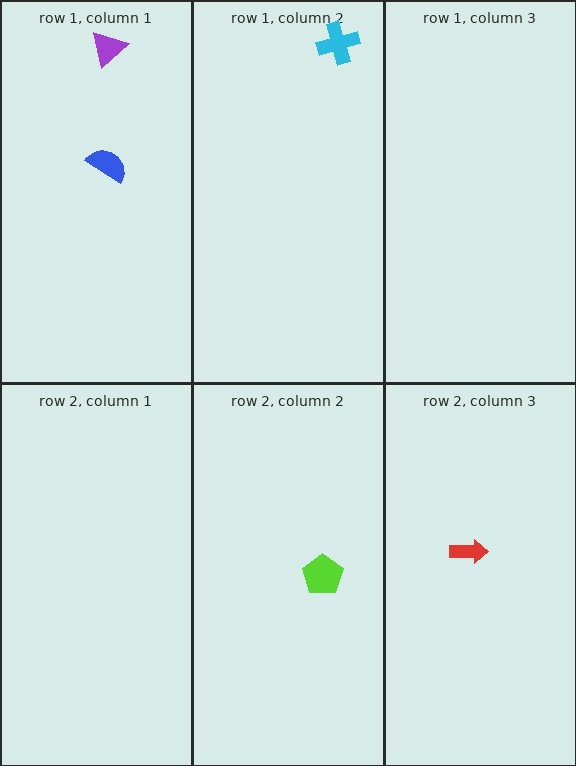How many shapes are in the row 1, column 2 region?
1.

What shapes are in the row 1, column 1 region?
The blue semicircle, the purple triangle.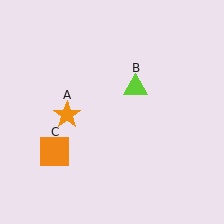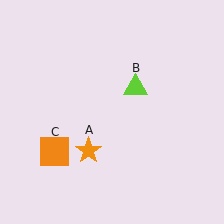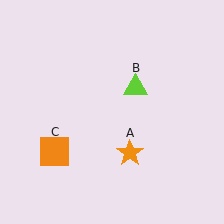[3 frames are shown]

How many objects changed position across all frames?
1 object changed position: orange star (object A).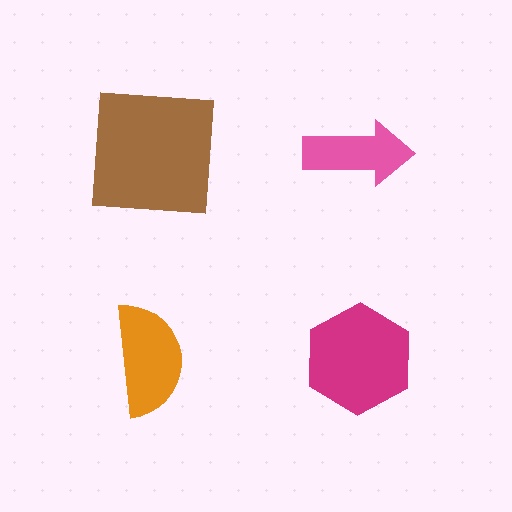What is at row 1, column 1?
A brown square.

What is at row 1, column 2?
A pink arrow.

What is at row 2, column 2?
A magenta hexagon.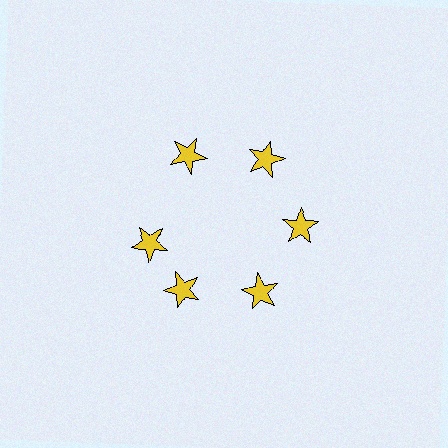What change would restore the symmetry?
The symmetry would be restored by rotating it back into even spacing with its neighbors so that all 6 stars sit at equal angles and equal distance from the center.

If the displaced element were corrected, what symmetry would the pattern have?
It would have 6-fold rotational symmetry — the pattern would map onto itself every 60 degrees.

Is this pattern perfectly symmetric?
No. The 6 yellow stars are arranged in a ring, but one element near the 9 o'clock position is rotated out of alignment along the ring, breaking the 6-fold rotational symmetry.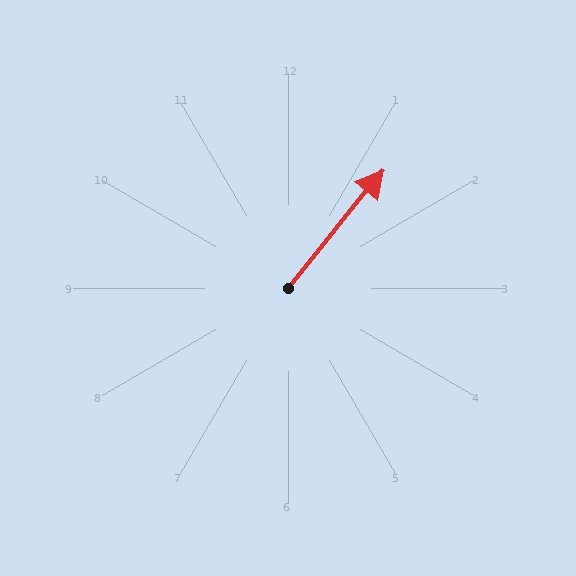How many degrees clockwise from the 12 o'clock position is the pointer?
Approximately 39 degrees.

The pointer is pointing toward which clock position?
Roughly 1 o'clock.